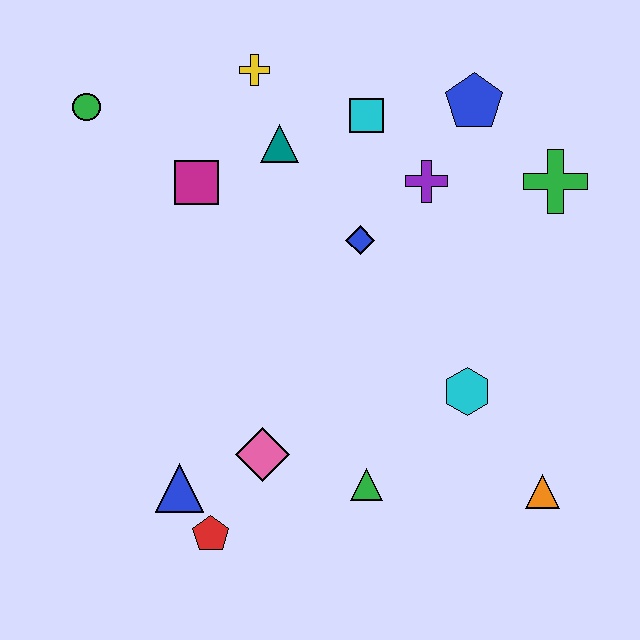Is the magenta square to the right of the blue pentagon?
No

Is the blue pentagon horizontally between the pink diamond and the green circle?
No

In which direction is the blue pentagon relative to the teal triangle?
The blue pentagon is to the right of the teal triangle.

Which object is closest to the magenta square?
The teal triangle is closest to the magenta square.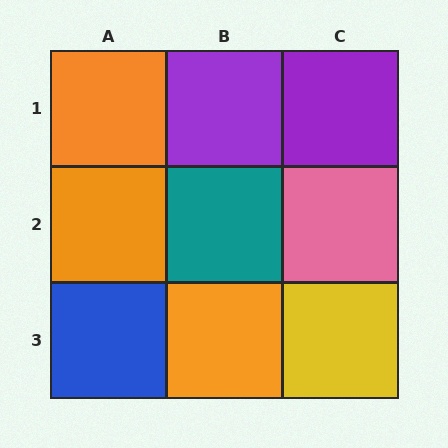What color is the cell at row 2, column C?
Pink.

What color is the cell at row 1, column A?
Orange.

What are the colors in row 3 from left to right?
Blue, orange, yellow.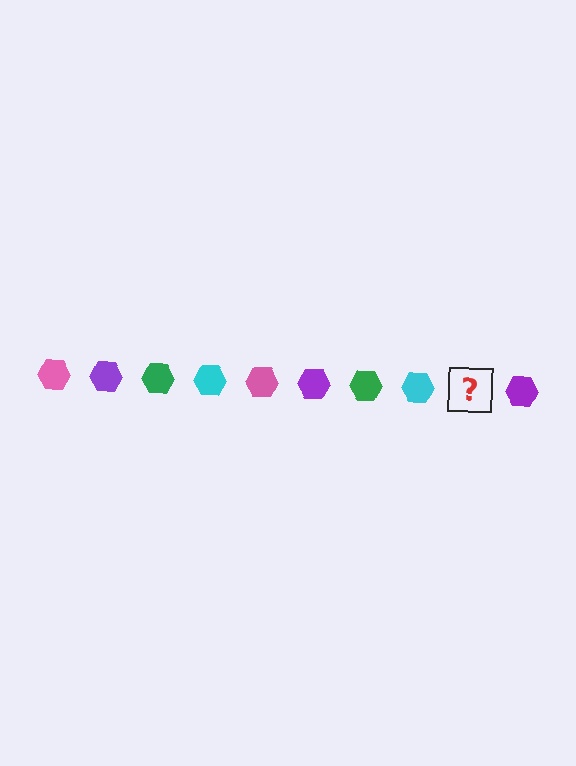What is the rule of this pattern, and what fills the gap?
The rule is that the pattern cycles through pink, purple, green, cyan hexagons. The gap should be filled with a pink hexagon.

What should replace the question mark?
The question mark should be replaced with a pink hexagon.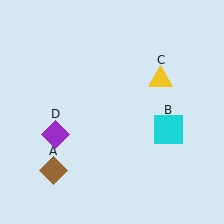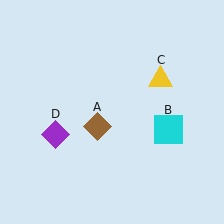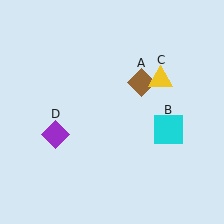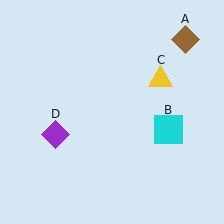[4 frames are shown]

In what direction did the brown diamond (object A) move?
The brown diamond (object A) moved up and to the right.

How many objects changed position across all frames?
1 object changed position: brown diamond (object A).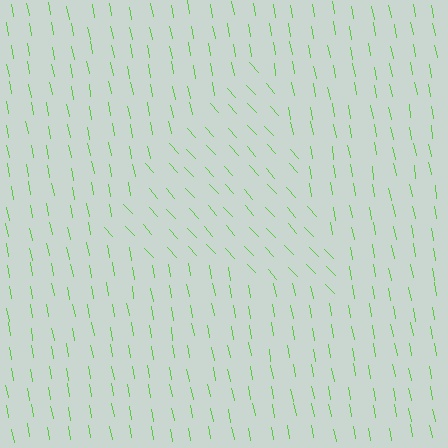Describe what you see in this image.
The image is filled with small lime line segments. A triangle region in the image has lines oriented differently from the surrounding lines, creating a visible texture boundary.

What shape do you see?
I see a triangle.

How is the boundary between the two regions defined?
The boundary is defined purely by a change in line orientation (approximately 31 degrees difference). All lines are the same color and thickness.